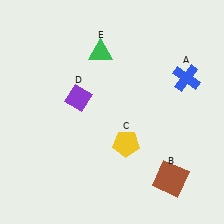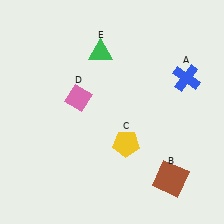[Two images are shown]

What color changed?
The diamond (D) changed from purple in Image 1 to pink in Image 2.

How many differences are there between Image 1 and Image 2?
There is 1 difference between the two images.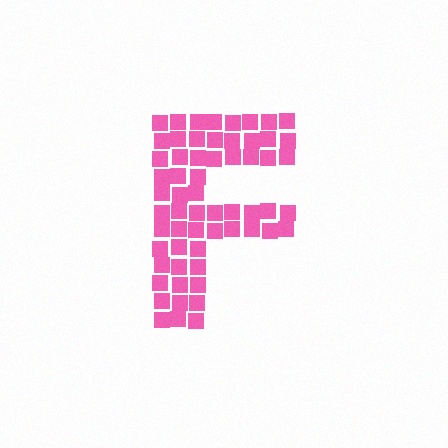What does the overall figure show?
The overall figure shows the letter F.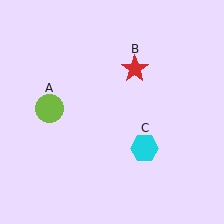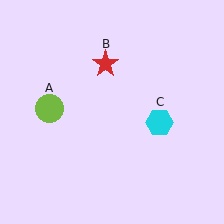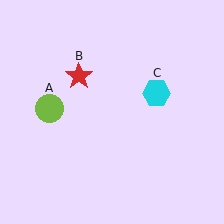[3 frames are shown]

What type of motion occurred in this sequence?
The red star (object B), cyan hexagon (object C) rotated counterclockwise around the center of the scene.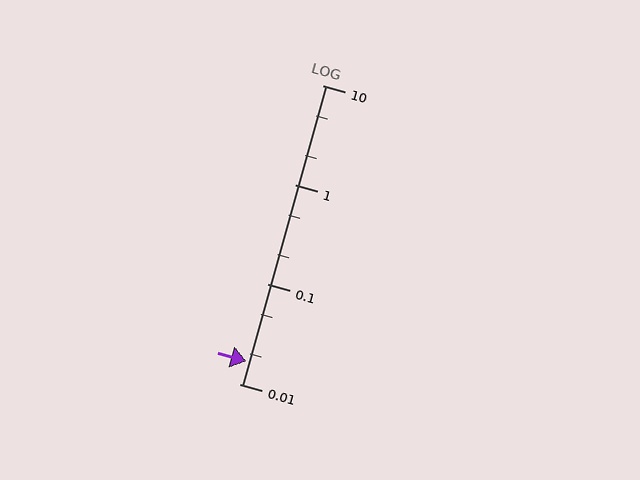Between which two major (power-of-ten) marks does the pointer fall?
The pointer is between 0.01 and 0.1.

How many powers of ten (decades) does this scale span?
The scale spans 3 decades, from 0.01 to 10.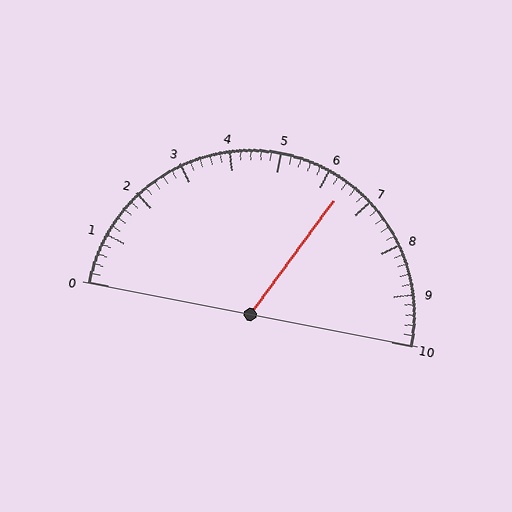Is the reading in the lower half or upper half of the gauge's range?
The reading is in the upper half of the range (0 to 10).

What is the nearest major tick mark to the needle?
The nearest major tick mark is 6.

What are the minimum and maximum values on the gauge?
The gauge ranges from 0 to 10.